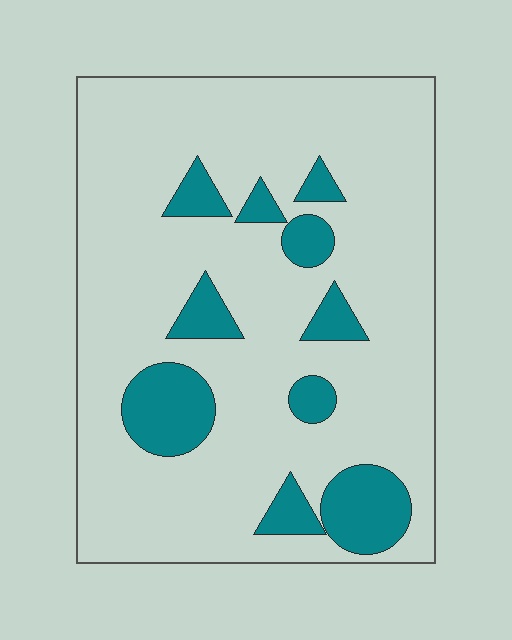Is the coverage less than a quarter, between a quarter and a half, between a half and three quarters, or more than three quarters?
Less than a quarter.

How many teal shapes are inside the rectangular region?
10.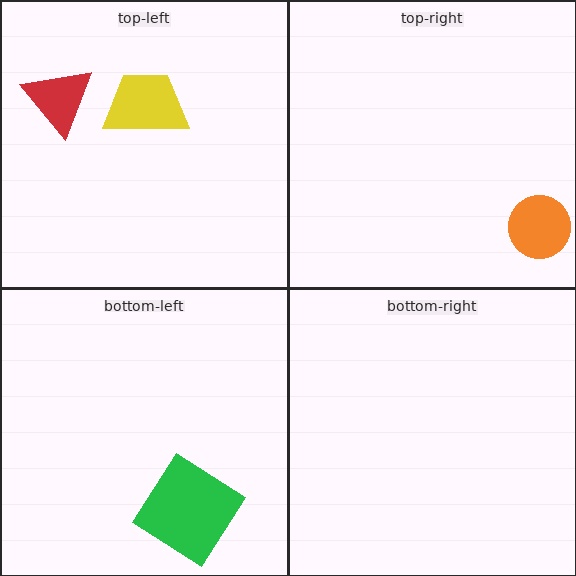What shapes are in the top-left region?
The yellow trapezoid, the red triangle.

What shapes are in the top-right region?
The orange circle.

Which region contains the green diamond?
The bottom-left region.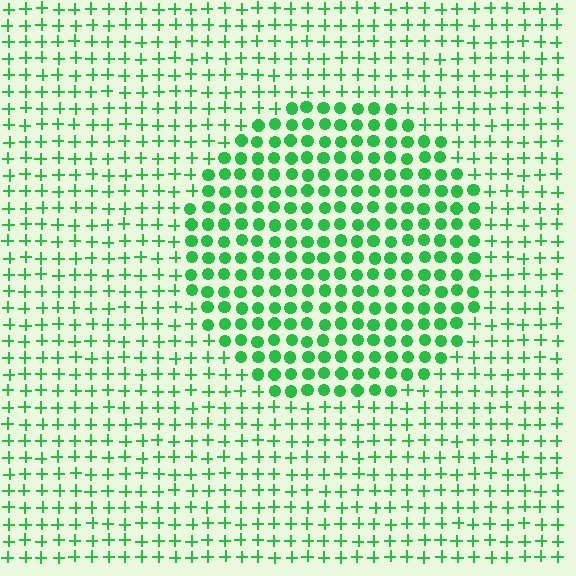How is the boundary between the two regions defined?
The boundary is defined by a change in element shape: circles inside vs. plus signs outside. All elements share the same color and spacing.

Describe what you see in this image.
The image is filled with small green elements arranged in a uniform grid. A circle-shaped region contains circles, while the surrounding area contains plus signs. The boundary is defined purely by the change in element shape.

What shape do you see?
I see a circle.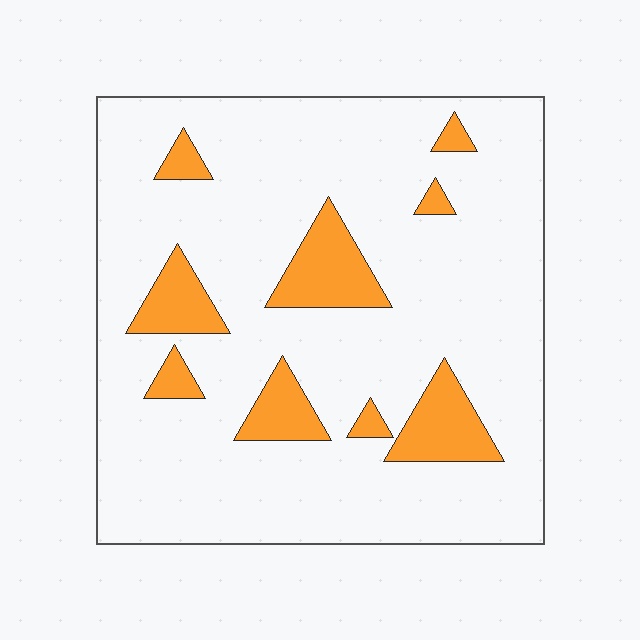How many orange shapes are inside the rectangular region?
9.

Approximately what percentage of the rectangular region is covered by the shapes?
Approximately 15%.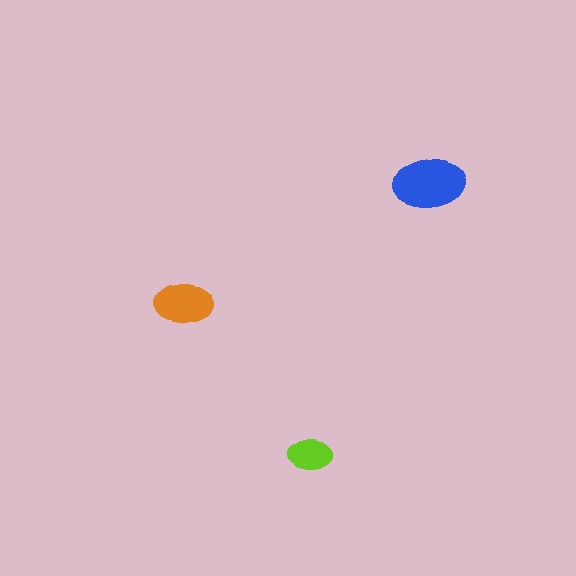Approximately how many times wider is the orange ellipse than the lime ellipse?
About 1.5 times wider.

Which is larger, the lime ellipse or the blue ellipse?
The blue one.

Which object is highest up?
The blue ellipse is topmost.